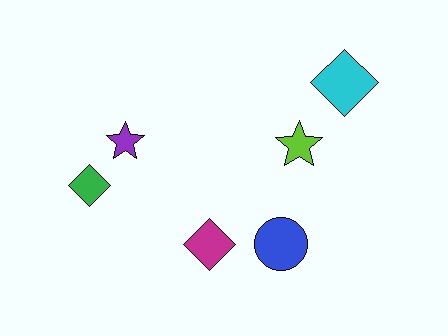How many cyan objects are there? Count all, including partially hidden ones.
There is 1 cyan object.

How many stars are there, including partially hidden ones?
There are 2 stars.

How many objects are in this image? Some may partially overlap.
There are 6 objects.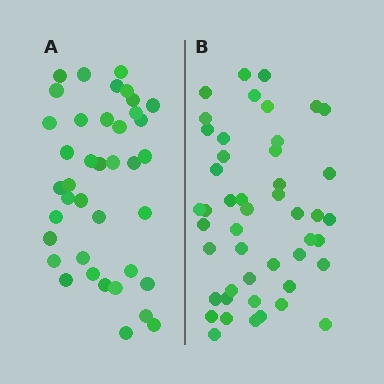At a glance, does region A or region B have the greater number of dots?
Region B (the right region) has more dots.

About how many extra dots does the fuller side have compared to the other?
Region B has roughly 8 or so more dots than region A.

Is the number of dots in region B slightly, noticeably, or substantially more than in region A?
Region B has only slightly more — the two regions are fairly close. The ratio is roughly 1.2 to 1.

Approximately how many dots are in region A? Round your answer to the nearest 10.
About 40 dots. (The exact count is 39, which rounds to 40.)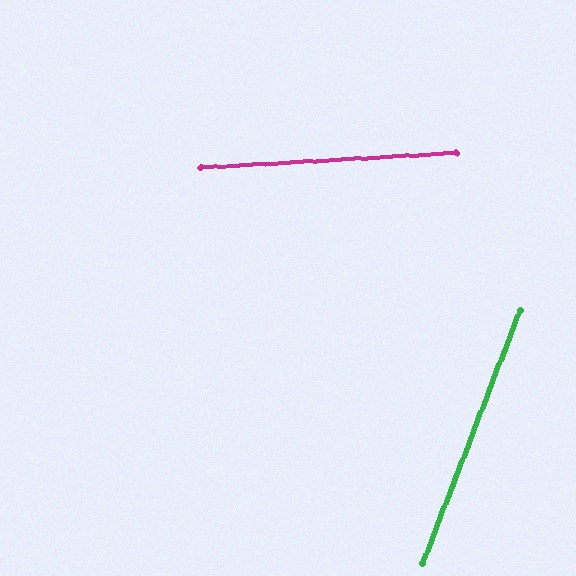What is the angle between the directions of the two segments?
Approximately 66 degrees.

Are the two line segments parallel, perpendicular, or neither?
Neither parallel nor perpendicular — they differ by about 66°.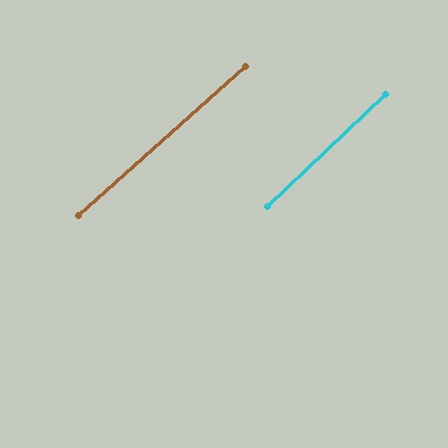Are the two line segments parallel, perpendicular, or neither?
Parallel — their directions differ by only 1.8°.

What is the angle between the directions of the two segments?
Approximately 2 degrees.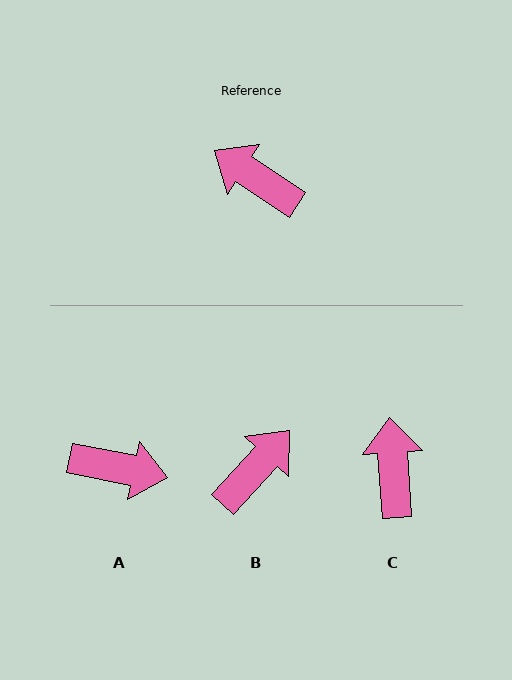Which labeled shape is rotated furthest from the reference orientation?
A, about 158 degrees away.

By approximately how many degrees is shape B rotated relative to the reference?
Approximately 99 degrees clockwise.